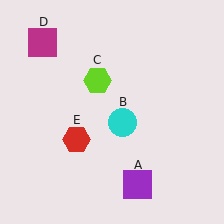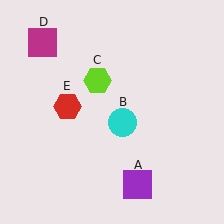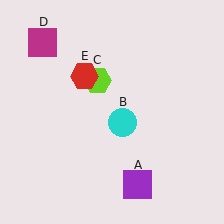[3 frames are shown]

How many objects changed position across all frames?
1 object changed position: red hexagon (object E).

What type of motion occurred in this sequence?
The red hexagon (object E) rotated clockwise around the center of the scene.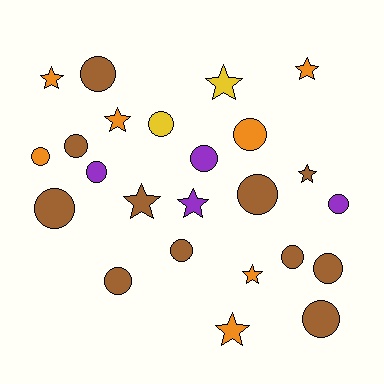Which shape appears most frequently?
Circle, with 15 objects.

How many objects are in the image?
There are 24 objects.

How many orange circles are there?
There are 2 orange circles.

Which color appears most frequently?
Brown, with 11 objects.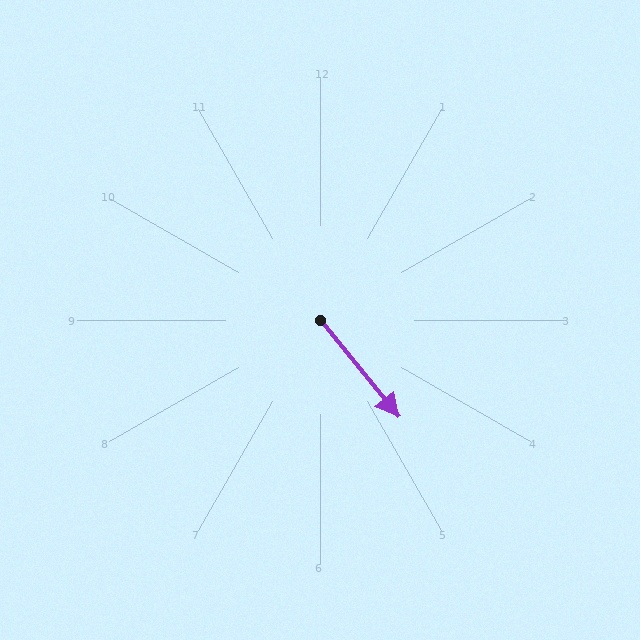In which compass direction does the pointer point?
Southeast.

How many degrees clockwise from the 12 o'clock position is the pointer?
Approximately 141 degrees.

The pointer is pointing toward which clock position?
Roughly 5 o'clock.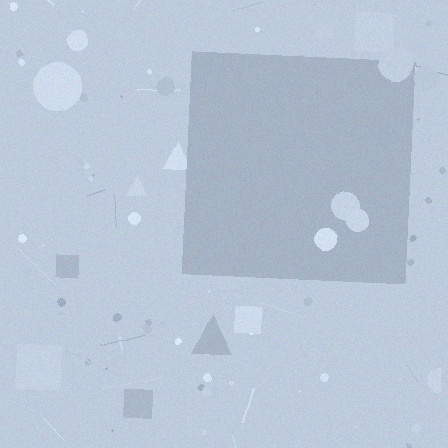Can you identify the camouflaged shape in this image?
The camouflaged shape is a square.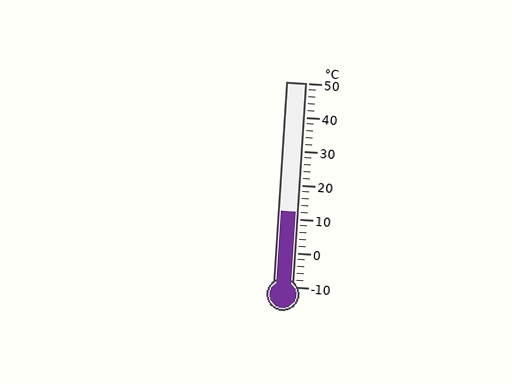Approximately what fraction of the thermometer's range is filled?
The thermometer is filled to approximately 35% of its range.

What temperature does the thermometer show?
The thermometer shows approximately 12°C.